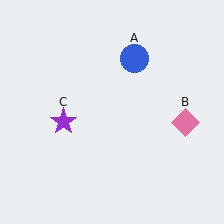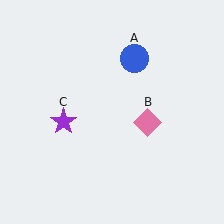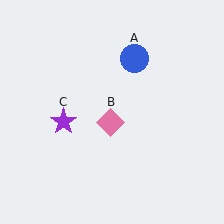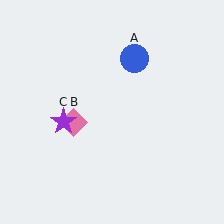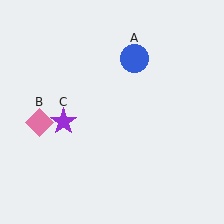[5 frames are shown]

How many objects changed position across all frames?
1 object changed position: pink diamond (object B).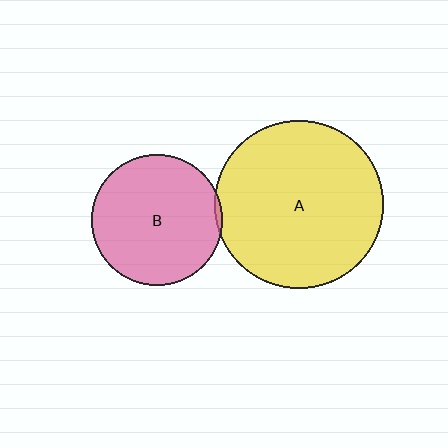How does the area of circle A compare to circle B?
Approximately 1.6 times.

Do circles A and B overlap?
Yes.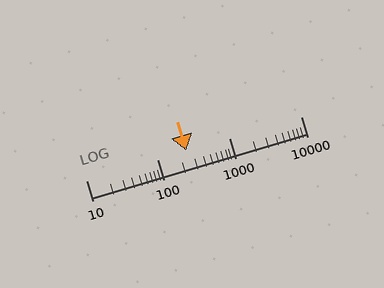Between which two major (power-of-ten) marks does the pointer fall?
The pointer is between 100 and 1000.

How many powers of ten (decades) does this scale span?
The scale spans 3 decades, from 10 to 10000.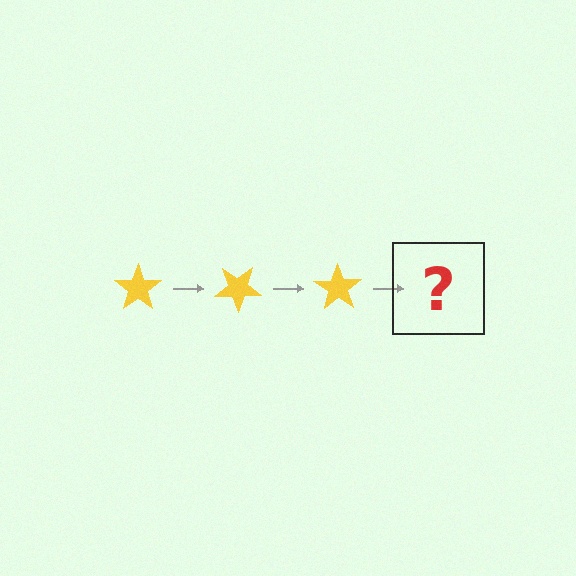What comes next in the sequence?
The next element should be a yellow star rotated 105 degrees.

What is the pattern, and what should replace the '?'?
The pattern is that the star rotates 35 degrees each step. The '?' should be a yellow star rotated 105 degrees.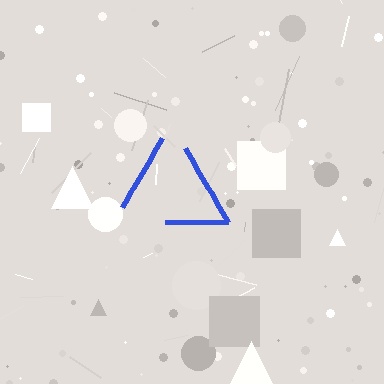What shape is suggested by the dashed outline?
The dashed outline suggests a triangle.